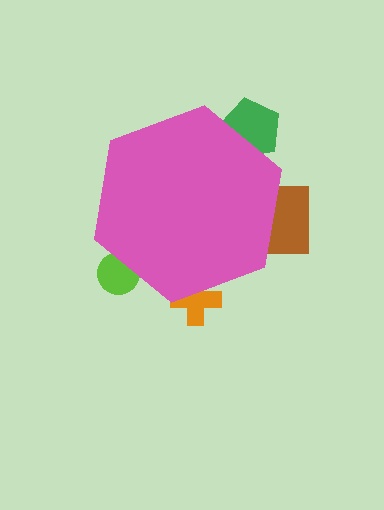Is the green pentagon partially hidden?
Yes, the green pentagon is partially hidden behind the pink hexagon.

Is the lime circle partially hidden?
Yes, the lime circle is partially hidden behind the pink hexagon.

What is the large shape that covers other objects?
A pink hexagon.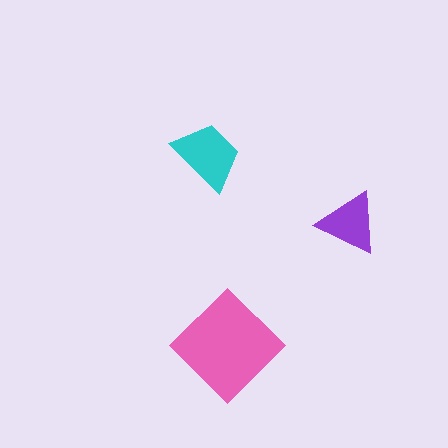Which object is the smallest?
The purple triangle.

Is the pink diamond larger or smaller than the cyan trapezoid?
Larger.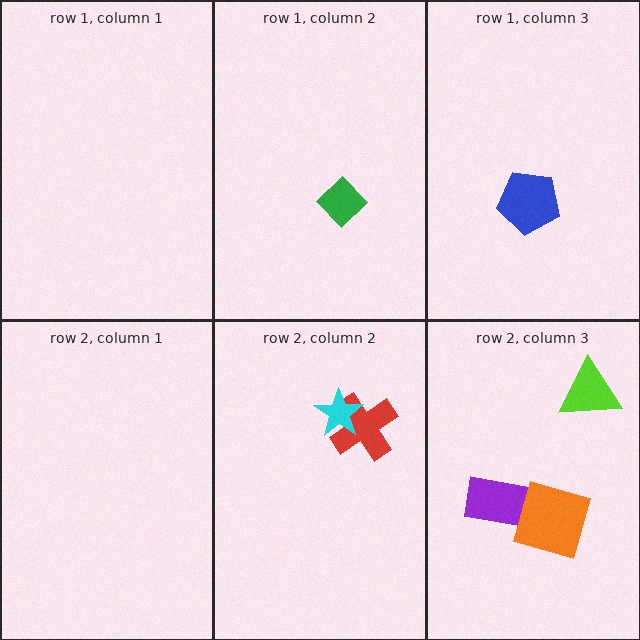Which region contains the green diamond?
The row 1, column 2 region.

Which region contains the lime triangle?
The row 2, column 3 region.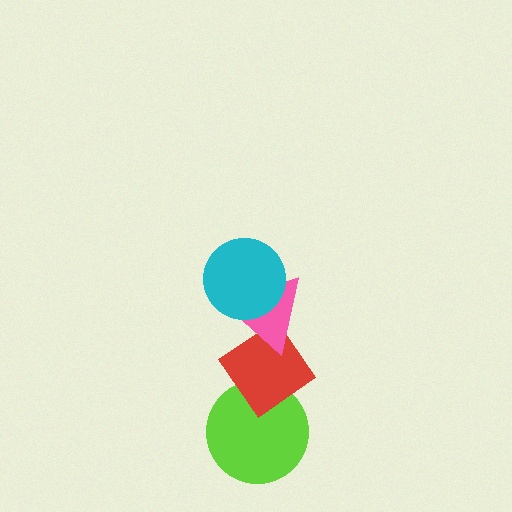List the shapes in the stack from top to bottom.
From top to bottom: the cyan circle, the pink triangle, the red diamond, the lime circle.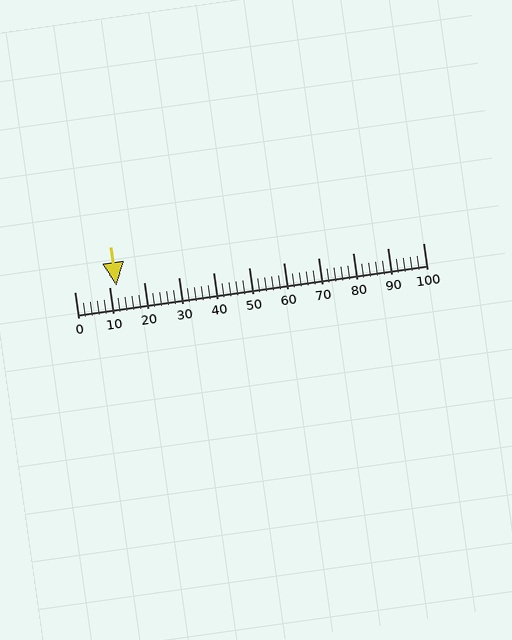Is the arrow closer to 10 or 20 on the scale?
The arrow is closer to 10.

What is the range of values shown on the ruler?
The ruler shows values from 0 to 100.